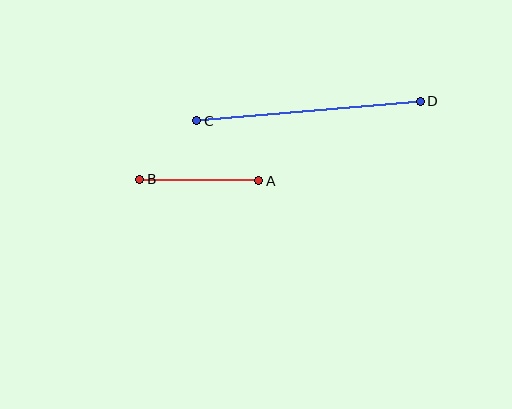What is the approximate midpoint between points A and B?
The midpoint is at approximately (199, 180) pixels.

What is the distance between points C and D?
The distance is approximately 224 pixels.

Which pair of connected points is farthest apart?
Points C and D are farthest apart.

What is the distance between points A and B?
The distance is approximately 119 pixels.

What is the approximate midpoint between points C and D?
The midpoint is at approximately (308, 111) pixels.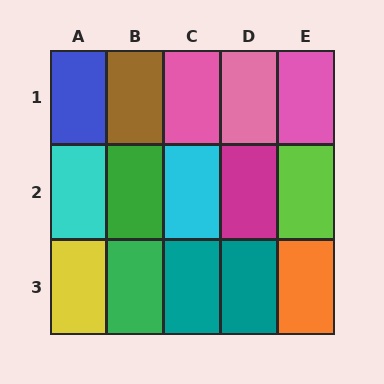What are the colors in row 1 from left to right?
Blue, brown, pink, pink, pink.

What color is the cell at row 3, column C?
Teal.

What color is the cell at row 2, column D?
Magenta.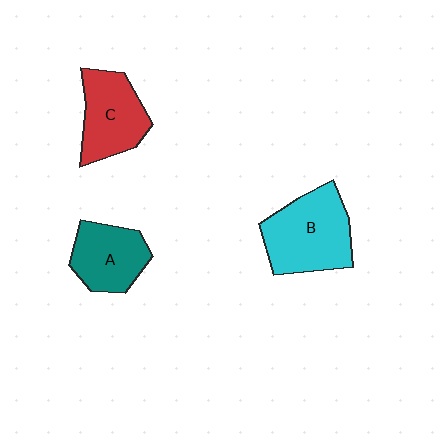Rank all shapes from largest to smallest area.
From largest to smallest: B (cyan), C (red), A (teal).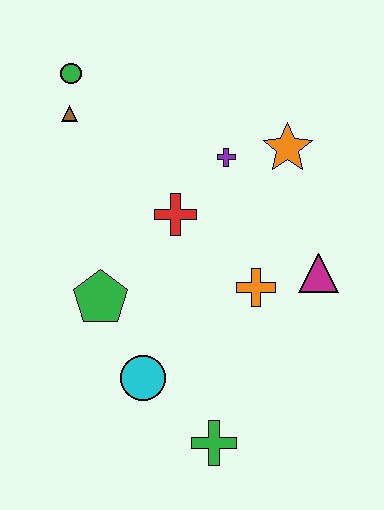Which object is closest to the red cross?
The purple cross is closest to the red cross.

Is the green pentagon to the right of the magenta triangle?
No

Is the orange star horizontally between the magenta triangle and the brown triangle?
Yes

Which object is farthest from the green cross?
The green circle is farthest from the green cross.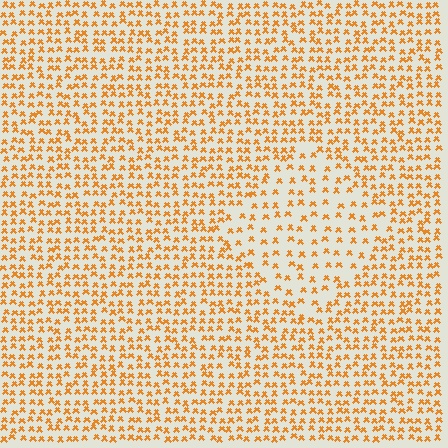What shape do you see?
I see a diamond.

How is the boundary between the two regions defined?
The boundary is defined by a change in element density (approximately 1.9x ratio). All elements are the same color, size, and shape.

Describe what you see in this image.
The image contains small orange elements arranged at two different densities. A diamond-shaped region is visible where the elements are less densely packed than the surrounding area.